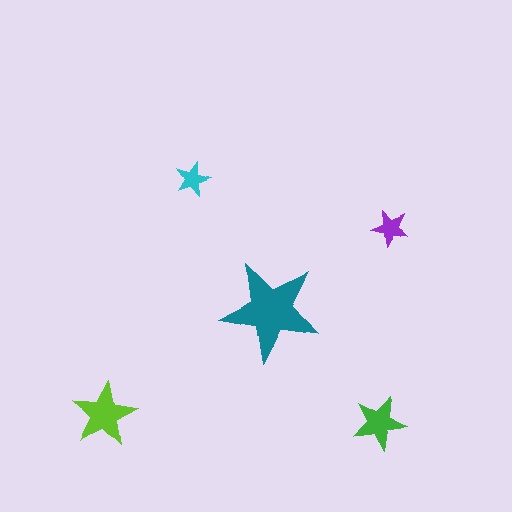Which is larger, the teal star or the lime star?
The teal one.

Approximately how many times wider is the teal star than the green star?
About 2 times wider.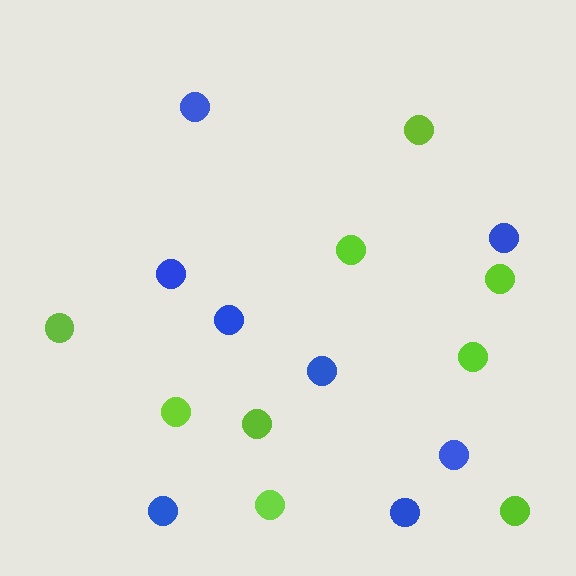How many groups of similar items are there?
There are 2 groups: one group of lime circles (9) and one group of blue circles (8).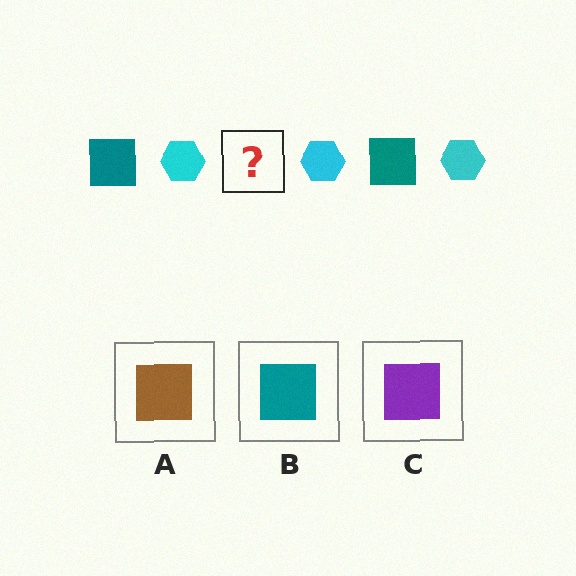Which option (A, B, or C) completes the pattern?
B.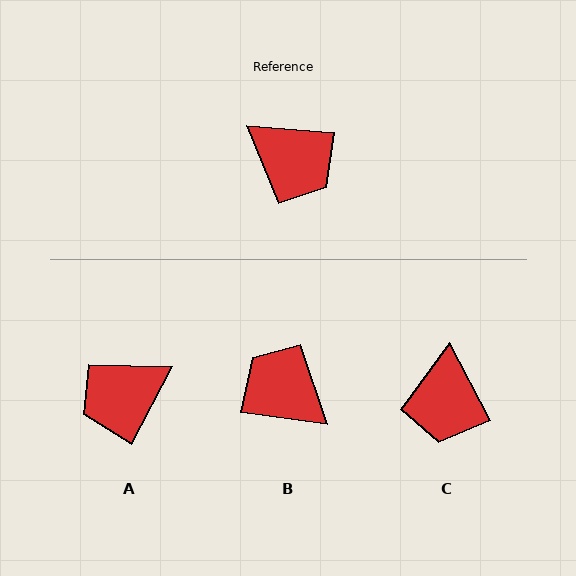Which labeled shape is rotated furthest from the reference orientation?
B, about 176 degrees away.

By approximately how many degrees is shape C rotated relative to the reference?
Approximately 59 degrees clockwise.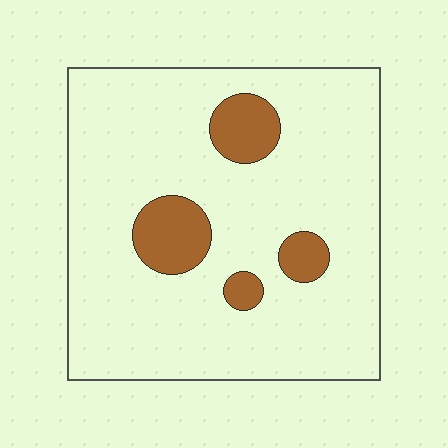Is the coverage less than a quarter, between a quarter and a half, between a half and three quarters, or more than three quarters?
Less than a quarter.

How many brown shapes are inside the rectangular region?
4.